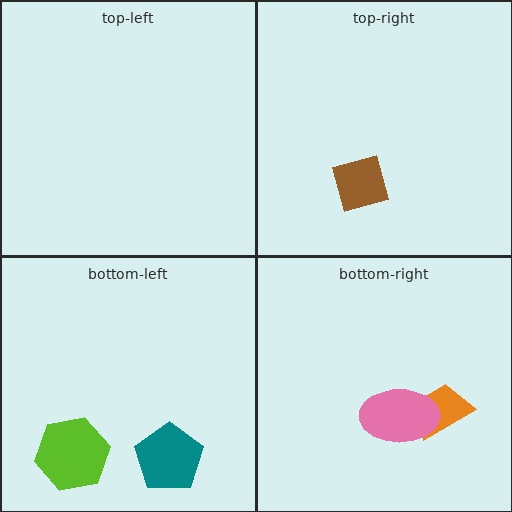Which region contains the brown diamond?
The top-right region.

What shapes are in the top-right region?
The brown diamond.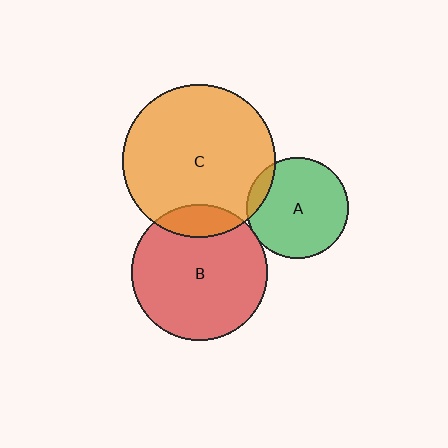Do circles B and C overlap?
Yes.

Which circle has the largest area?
Circle C (orange).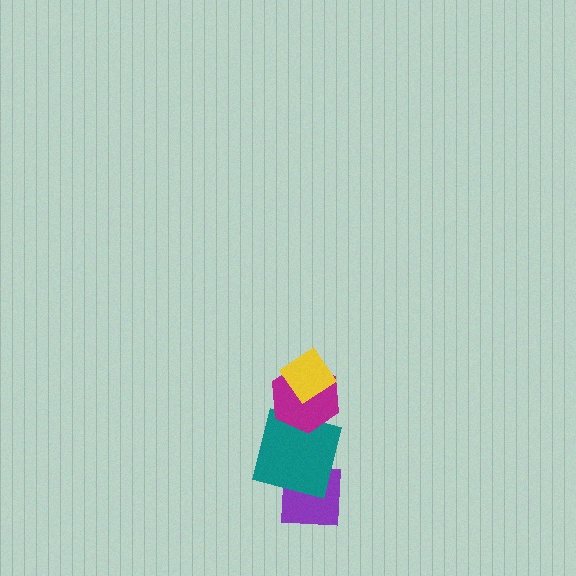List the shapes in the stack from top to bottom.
From top to bottom: the yellow diamond, the magenta hexagon, the teal square, the purple square.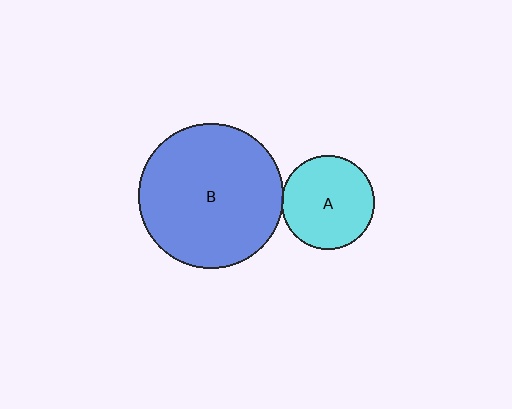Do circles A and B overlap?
Yes.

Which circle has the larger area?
Circle B (blue).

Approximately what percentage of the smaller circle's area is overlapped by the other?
Approximately 5%.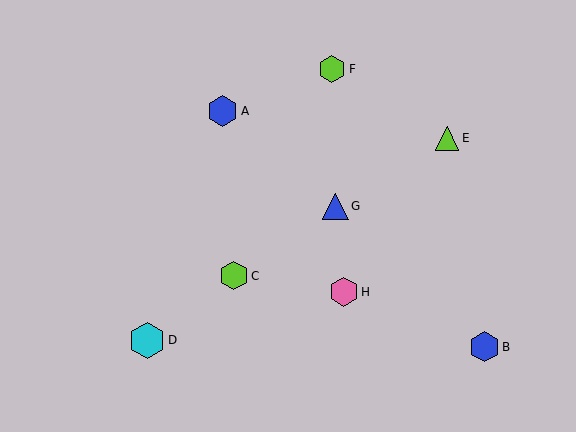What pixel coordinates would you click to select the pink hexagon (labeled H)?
Click at (344, 292) to select the pink hexagon H.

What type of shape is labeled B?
Shape B is a blue hexagon.